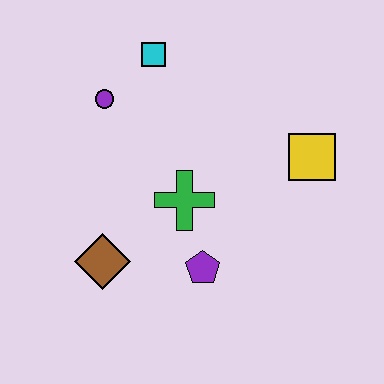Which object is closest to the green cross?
The purple pentagon is closest to the green cross.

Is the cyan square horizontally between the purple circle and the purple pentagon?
Yes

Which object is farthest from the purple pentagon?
The cyan square is farthest from the purple pentagon.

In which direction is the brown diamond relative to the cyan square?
The brown diamond is below the cyan square.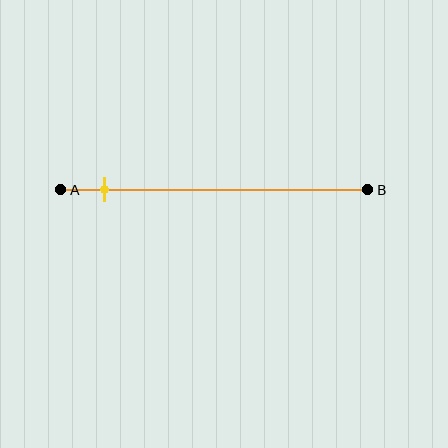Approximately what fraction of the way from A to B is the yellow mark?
The yellow mark is approximately 15% of the way from A to B.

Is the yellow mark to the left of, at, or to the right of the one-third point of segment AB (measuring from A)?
The yellow mark is to the left of the one-third point of segment AB.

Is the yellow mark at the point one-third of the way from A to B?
No, the mark is at about 15% from A, not at the 33% one-third point.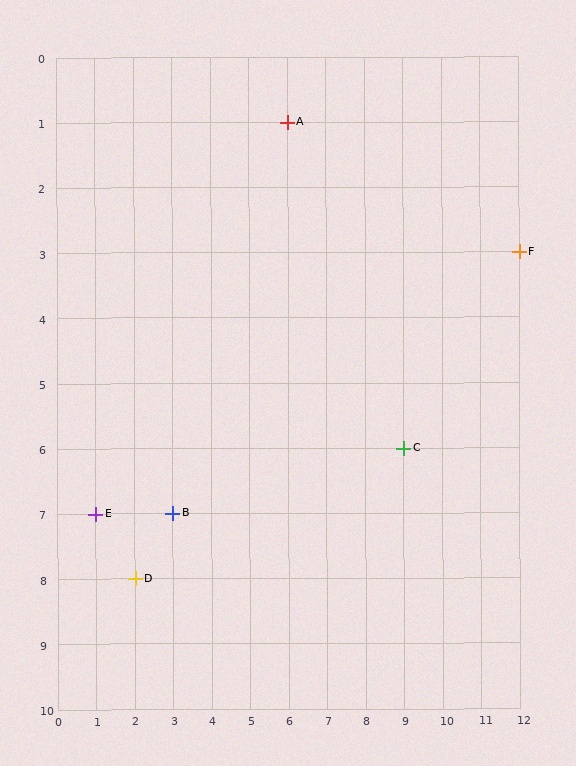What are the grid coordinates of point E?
Point E is at grid coordinates (1, 7).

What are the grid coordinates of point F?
Point F is at grid coordinates (12, 3).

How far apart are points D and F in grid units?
Points D and F are 10 columns and 5 rows apart (about 11.2 grid units diagonally).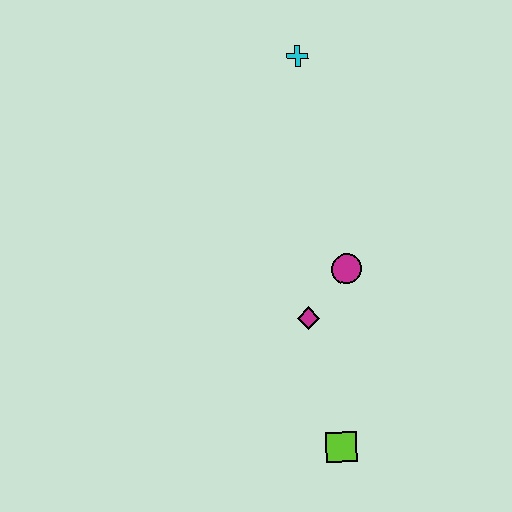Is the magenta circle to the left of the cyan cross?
No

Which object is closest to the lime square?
The magenta diamond is closest to the lime square.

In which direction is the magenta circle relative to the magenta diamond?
The magenta circle is above the magenta diamond.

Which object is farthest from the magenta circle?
The cyan cross is farthest from the magenta circle.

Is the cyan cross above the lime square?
Yes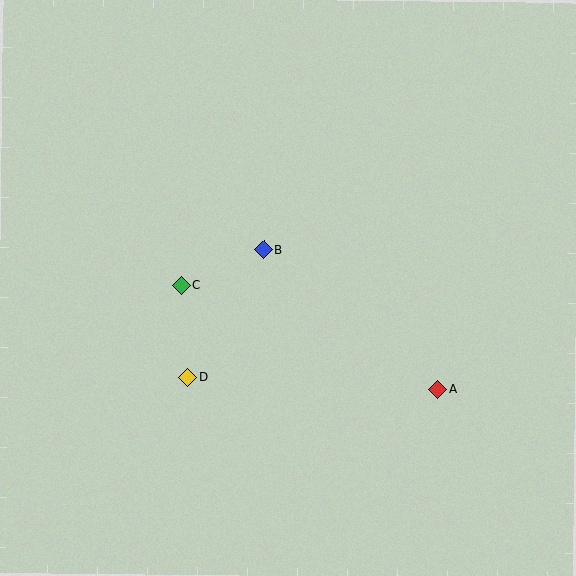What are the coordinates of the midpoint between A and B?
The midpoint between A and B is at (351, 319).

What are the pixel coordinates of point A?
Point A is at (438, 389).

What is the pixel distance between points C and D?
The distance between C and D is 92 pixels.